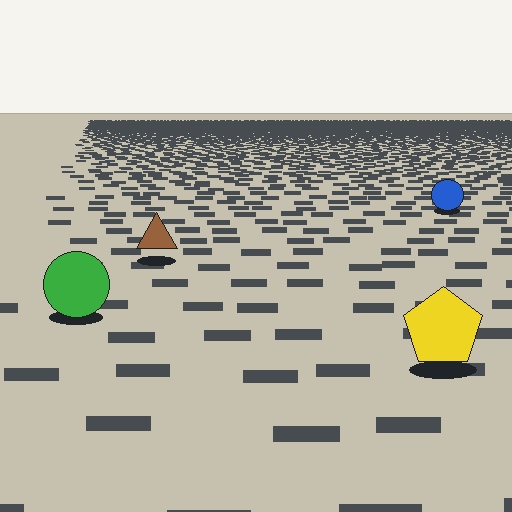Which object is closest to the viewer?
The yellow pentagon is closest. The texture marks near it are larger and more spread out.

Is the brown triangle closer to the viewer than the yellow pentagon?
No. The yellow pentagon is closer — you can tell from the texture gradient: the ground texture is coarser near it.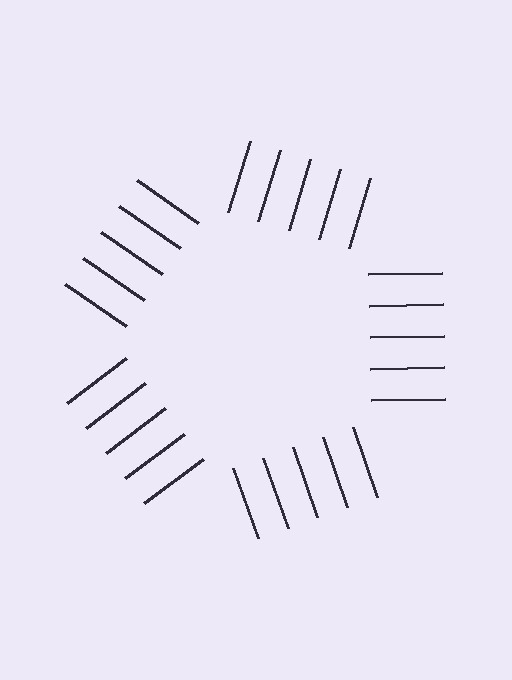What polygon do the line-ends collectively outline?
An illusory pentagon — the line segments terminate on its edges but no continuous stroke is drawn.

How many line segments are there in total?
25 — 5 along each of the 5 edges.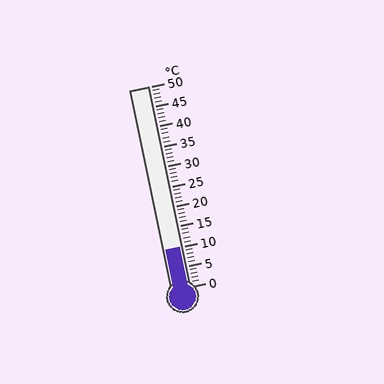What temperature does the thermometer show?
The thermometer shows approximately 10°C.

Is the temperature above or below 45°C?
The temperature is below 45°C.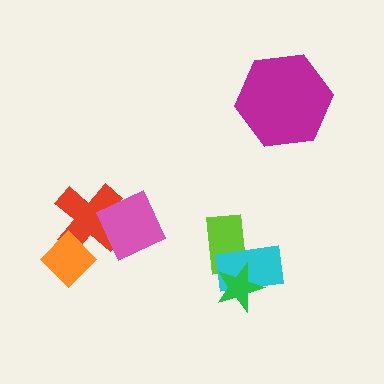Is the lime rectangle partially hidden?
Yes, it is partially covered by another shape.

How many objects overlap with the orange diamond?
1 object overlaps with the orange diamond.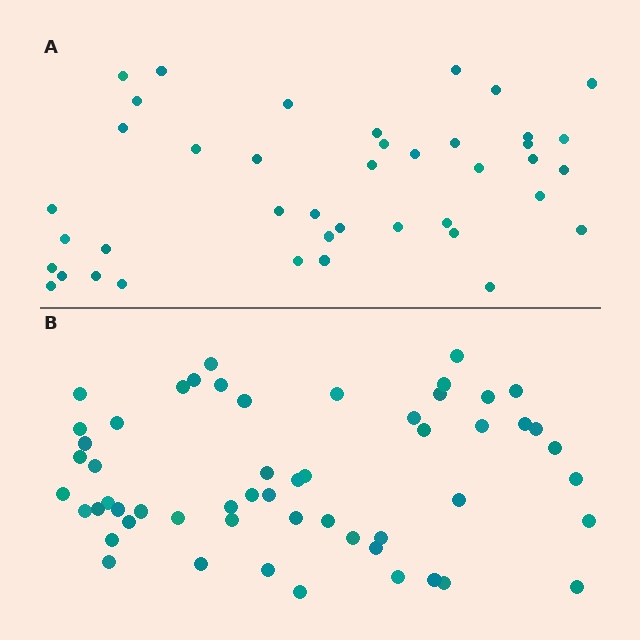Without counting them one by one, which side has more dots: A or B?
Region B (the bottom region) has more dots.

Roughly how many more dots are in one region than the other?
Region B has approximately 15 more dots than region A.